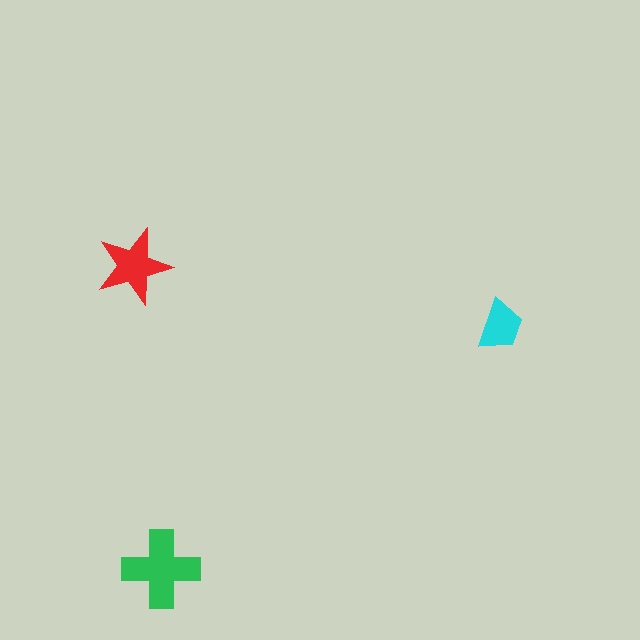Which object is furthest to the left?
The red star is leftmost.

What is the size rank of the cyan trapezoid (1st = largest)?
3rd.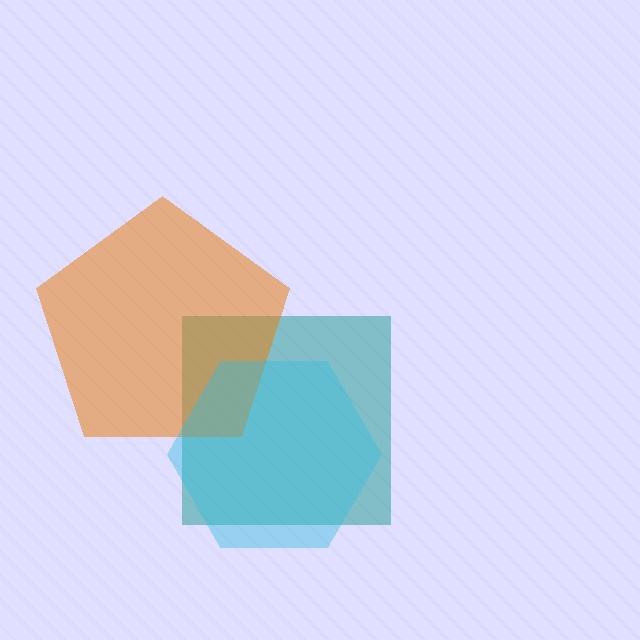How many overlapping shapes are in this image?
There are 3 overlapping shapes in the image.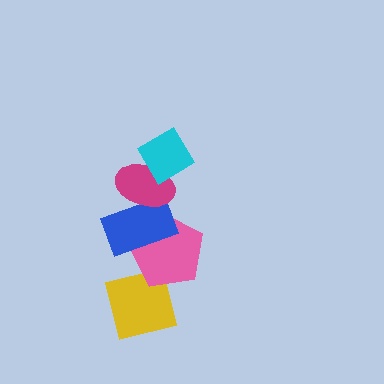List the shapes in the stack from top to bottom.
From top to bottom: the cyan diamond, the magenta ellipse, the blue rectangle, the pink pentagon, the yellow square.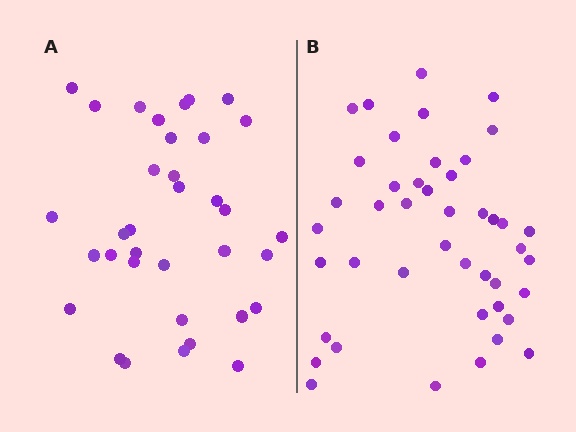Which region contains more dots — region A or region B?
Region B (the right region) has more dots.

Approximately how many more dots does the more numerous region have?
Region B has roughly 8 or so more dots than region A.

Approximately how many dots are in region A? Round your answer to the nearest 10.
About 40 dots. (The exact count is 35, which rounds to 40.)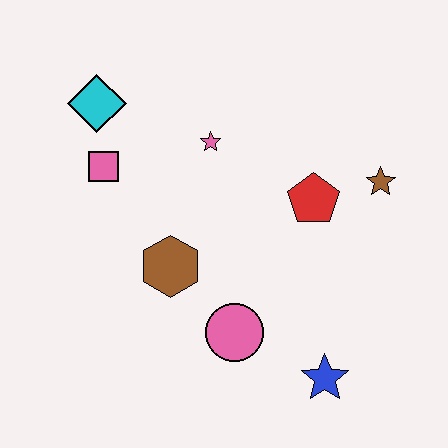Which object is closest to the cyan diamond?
The pink square is closest to the cyan diamond.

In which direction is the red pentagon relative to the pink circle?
The red pentagon is above the pink circle.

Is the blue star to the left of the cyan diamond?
No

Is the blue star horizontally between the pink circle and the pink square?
No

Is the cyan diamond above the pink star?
Yes